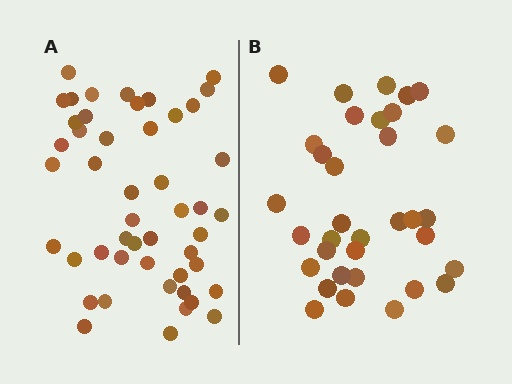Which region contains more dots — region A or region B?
Region A (the left region) has more dots.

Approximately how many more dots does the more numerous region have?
Region A has approximately 15 more dots than region B.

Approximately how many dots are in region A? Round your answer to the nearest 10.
About 50 dots. (The exact count is 48, which rounds to 50.)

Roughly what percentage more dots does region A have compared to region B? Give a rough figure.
About 40% more.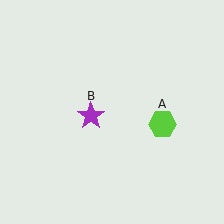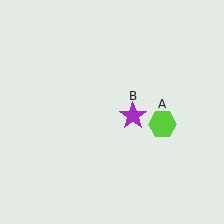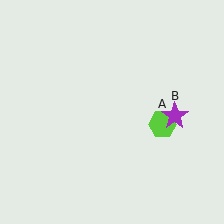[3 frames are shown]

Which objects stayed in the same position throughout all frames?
Lime hexagon (object A) remained stationary.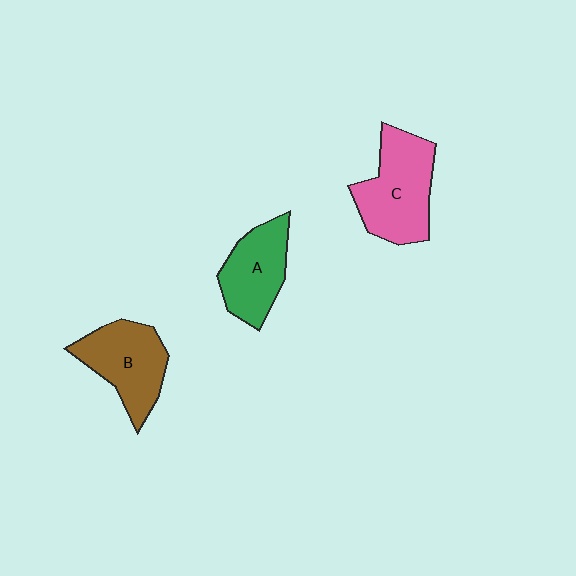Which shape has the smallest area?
Shape A (green).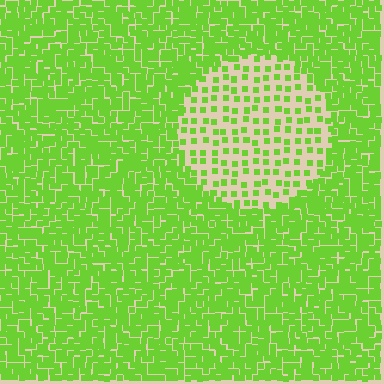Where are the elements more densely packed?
The elements are more densely packed outside the circle boundary.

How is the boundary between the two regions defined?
The boundary is defined by a change in element density (approximately 2.9x ratio). All elements are the same color, size, and shape.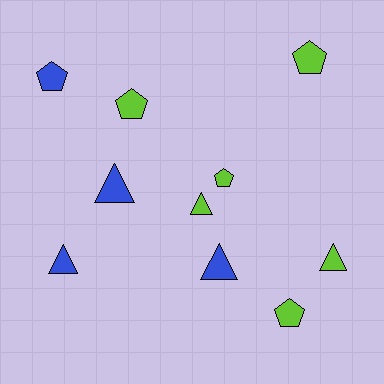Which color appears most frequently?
Lime, with 6 objects.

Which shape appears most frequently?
Pentagon, with 5 objects.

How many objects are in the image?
There are 10 objects.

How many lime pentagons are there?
There are 4 lime pentagons.